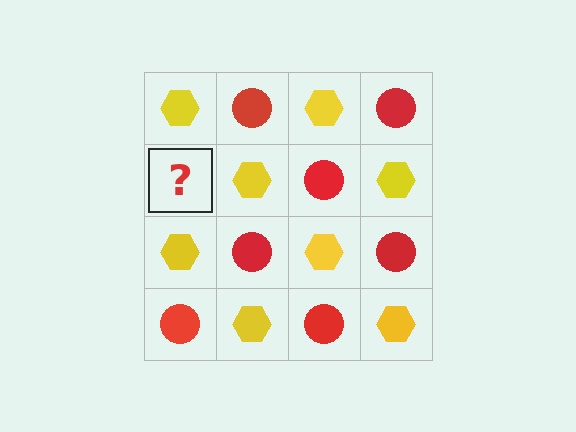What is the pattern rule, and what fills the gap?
The rule is that it alternates yellow hexagon and red circle in a checkerboard pattern. The gap should be filled with a red circle.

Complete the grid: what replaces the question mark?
The question mark should be replaced with a red circle.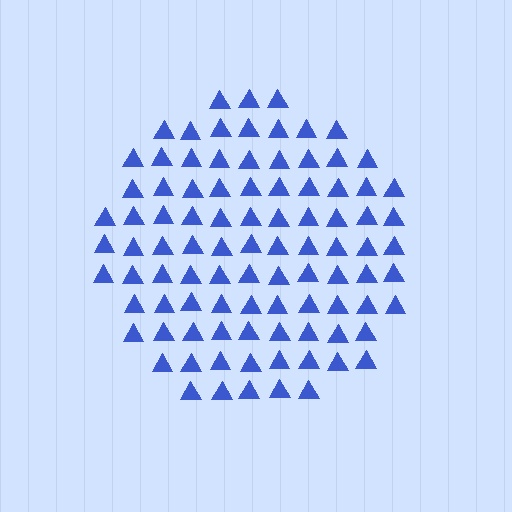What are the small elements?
The small elements are triangles.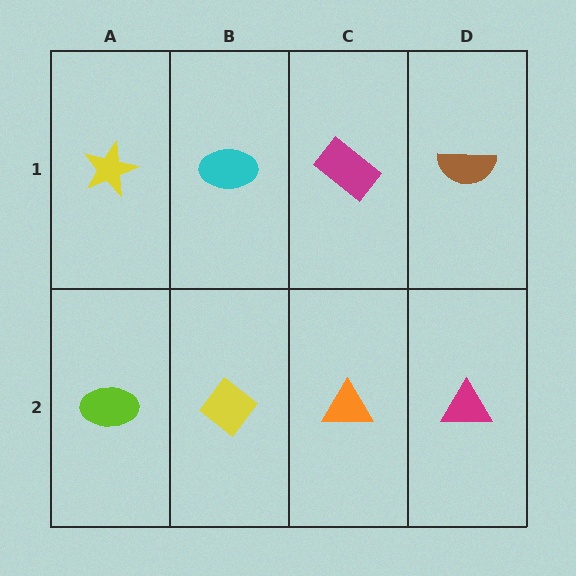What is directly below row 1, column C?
An orange triangle.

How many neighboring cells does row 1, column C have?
3.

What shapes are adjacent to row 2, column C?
A magenta rectangle (row 1, column C), a yellow diamond (row 2, column B), a magenta triangle (row 2, column D).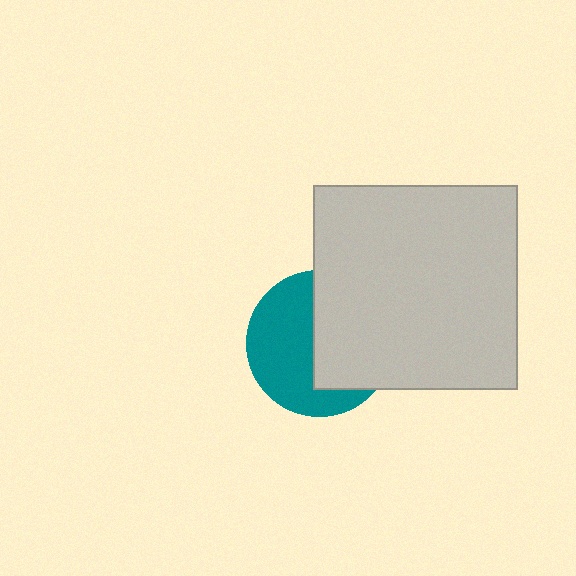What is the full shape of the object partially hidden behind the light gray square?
The partially hidden object is a teal circle.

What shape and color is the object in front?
The object in front is a light gray square.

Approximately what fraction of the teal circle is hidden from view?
Roughly 48% of the teal circle is hidden behind the light gray square.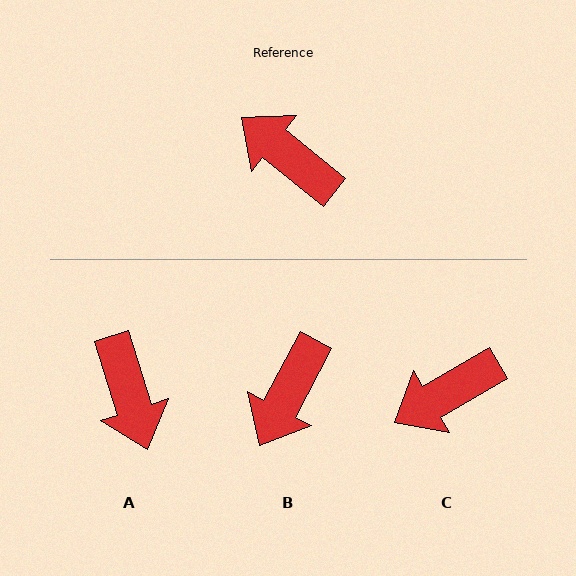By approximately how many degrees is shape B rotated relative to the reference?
Approximately 101 degrees counter-clockwise.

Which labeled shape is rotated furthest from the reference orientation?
A, about 147 degrees away.